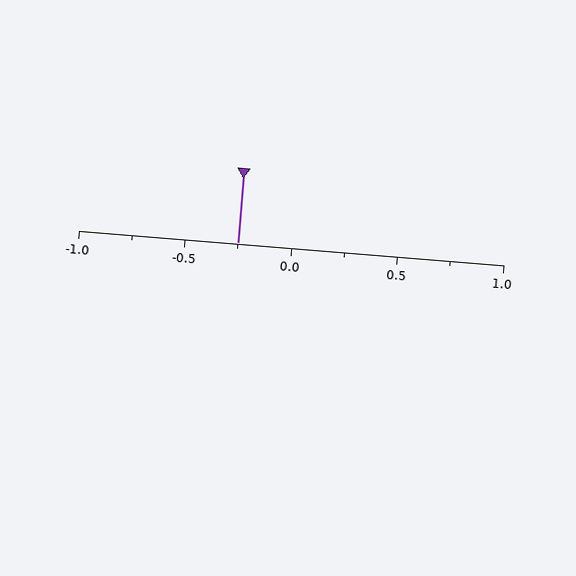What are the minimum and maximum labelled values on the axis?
The axis runs from -1.0 to 1.0.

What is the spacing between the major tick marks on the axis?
The major ticks are spaced 0.5 apart.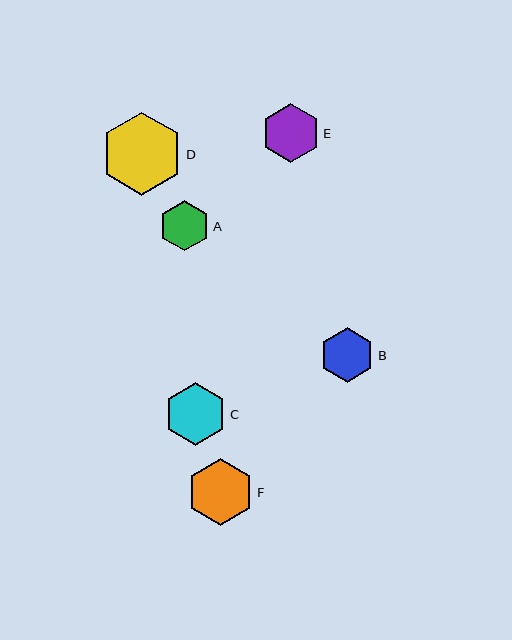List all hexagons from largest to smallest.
From largest to smallest: D, F, C, E, B, A.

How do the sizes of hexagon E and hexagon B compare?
Hexagon E and hexagon B are approximately the same size.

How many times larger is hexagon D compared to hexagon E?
Hexagon D is approximately 1.4 times the size of hexagon E.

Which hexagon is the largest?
Hexagon D is the largest with a size of approximately 83 pixels.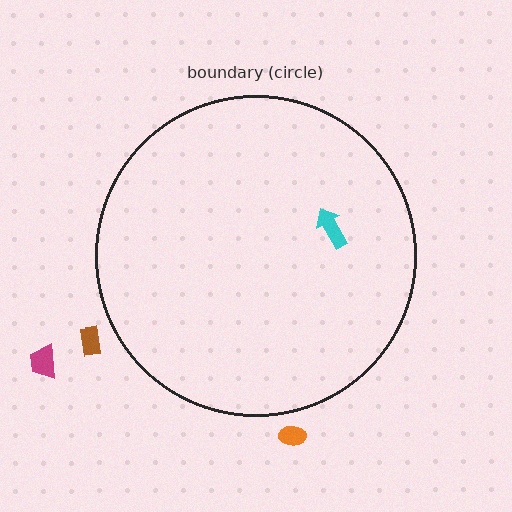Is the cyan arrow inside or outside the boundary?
Inside.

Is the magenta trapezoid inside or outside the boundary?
Outside.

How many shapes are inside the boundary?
1 inside, 3 outside.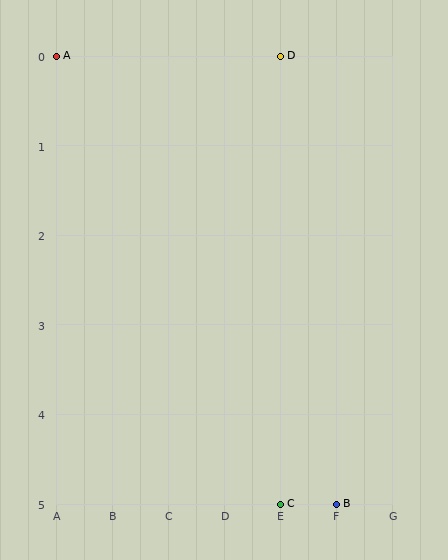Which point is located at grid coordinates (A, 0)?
Point A is at (A, 0).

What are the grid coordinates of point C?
Point C is at grid coordinates (E, 5).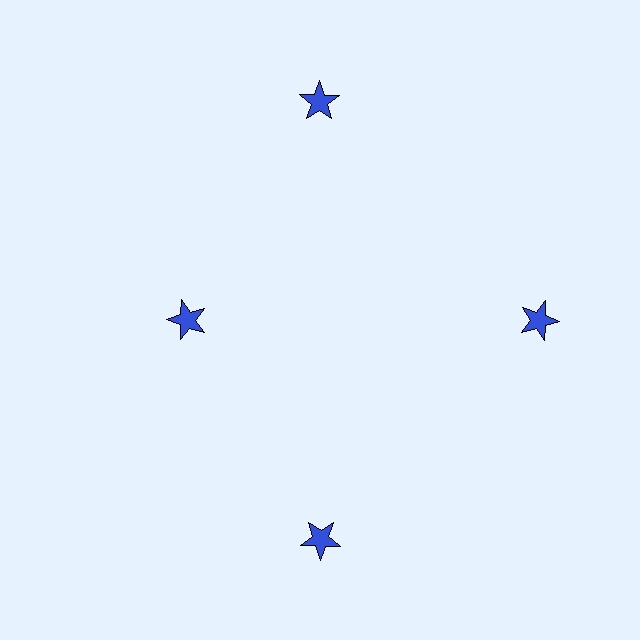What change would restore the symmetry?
The symmetry would be restored by moving it outward, back onto the ring so that all 4 stars sit at equal angles and equal distance from the center.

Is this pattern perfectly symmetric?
No. The 4 blue stars are arranged in a ring, but one element near the 9 o'clock position is pulled inward toward the center, breaking the 4-fold rotational symmetry.